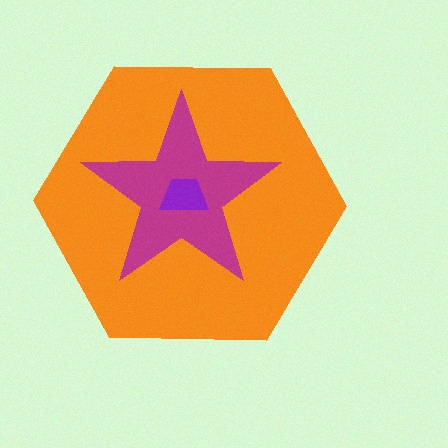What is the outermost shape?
The orange hexagon.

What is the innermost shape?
The purple trapezoid.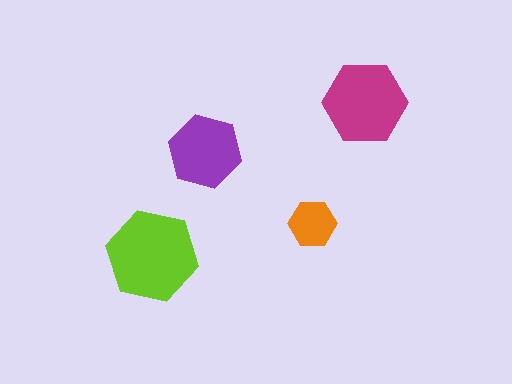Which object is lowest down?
The lime hexagon is bottommost.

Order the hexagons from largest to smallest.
the lime one, the magenta one, the purple one, the orange one.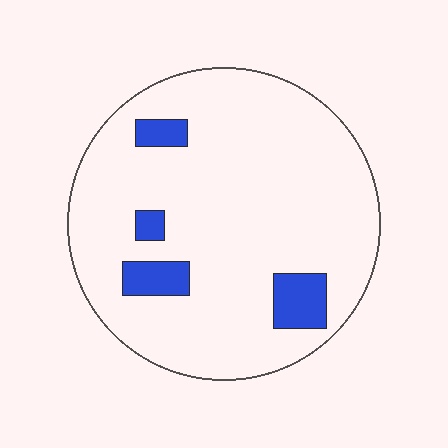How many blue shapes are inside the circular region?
4.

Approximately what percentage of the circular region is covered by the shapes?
Approximately 10%.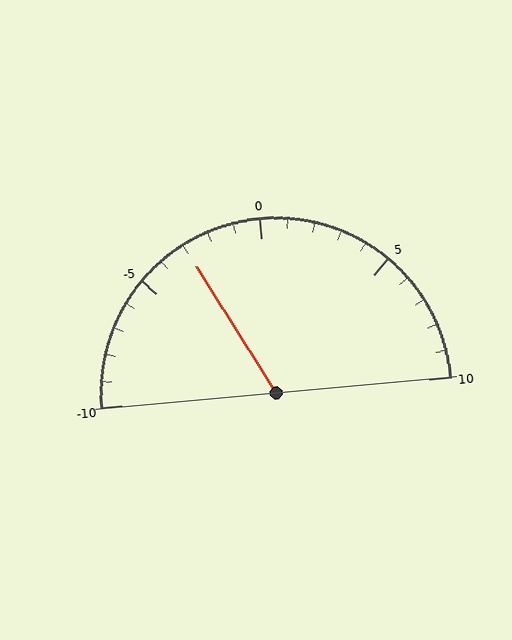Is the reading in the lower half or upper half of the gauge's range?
The reading is in the lower half of the range (-10 to 10).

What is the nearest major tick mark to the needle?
The nearest major tick mark is -5.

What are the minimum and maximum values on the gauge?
The gauge ranges from -10 to 10.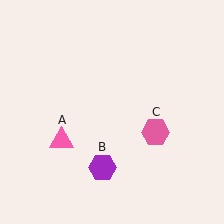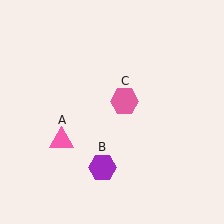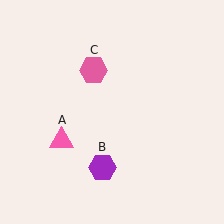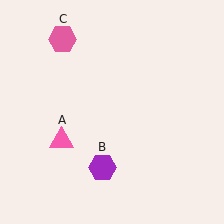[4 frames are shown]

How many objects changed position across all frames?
1 object changed position: pink hexagon (object C).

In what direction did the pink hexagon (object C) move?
The pink hexagon (object C) moved up and to the left.